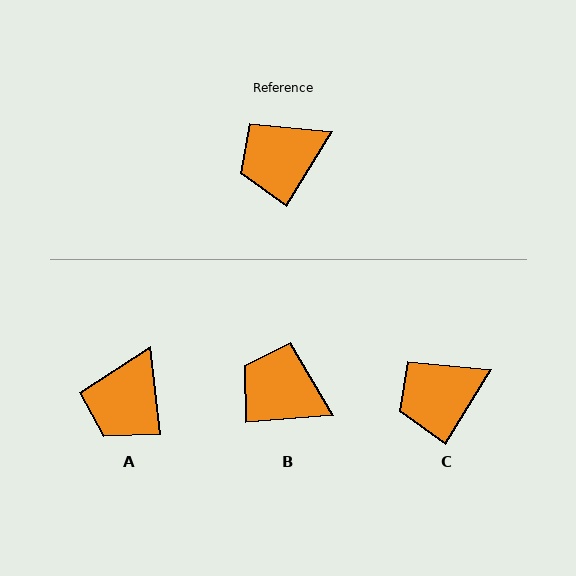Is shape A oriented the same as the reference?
No, it is off by about 38 degrees.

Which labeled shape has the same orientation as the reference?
C.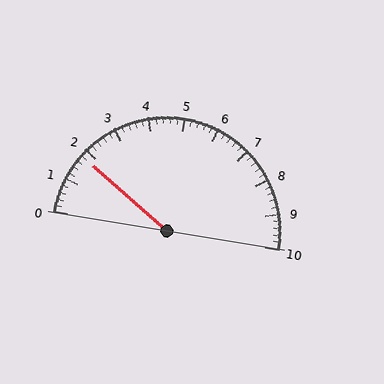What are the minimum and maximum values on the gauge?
The gauge ranges from 0 to 10.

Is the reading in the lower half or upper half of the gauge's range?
The reading is in the lower half of the range (0 to 10).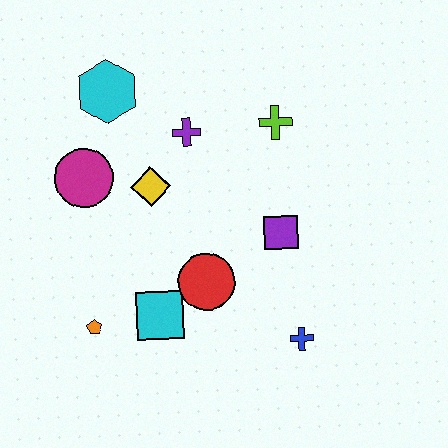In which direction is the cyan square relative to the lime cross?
The cyan square is below the lime cross.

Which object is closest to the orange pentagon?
The cyan square is closest to the orange pentagon.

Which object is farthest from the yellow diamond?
The blue cross is farthest from the yellow diamond.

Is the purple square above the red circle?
Yes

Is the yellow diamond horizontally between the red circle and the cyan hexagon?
Yes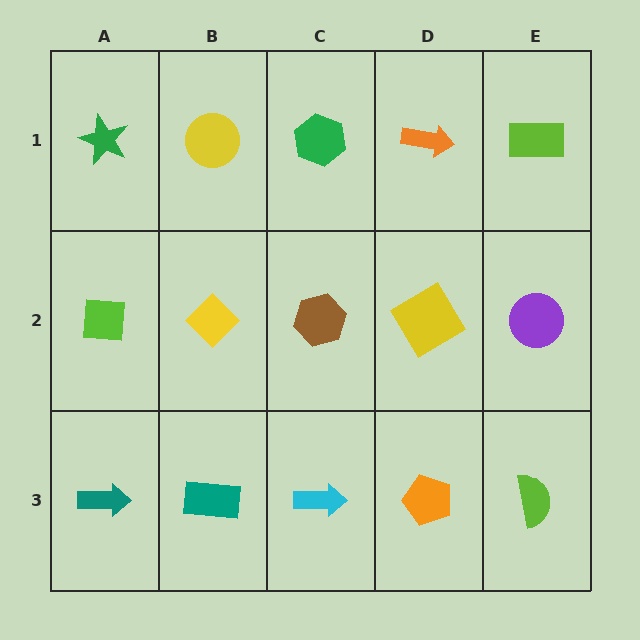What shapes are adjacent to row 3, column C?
A brown hexagon (row 2, column C), a teal rectangle (row 3, column B), an orange pentagon (row 3, column D).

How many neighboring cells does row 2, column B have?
4.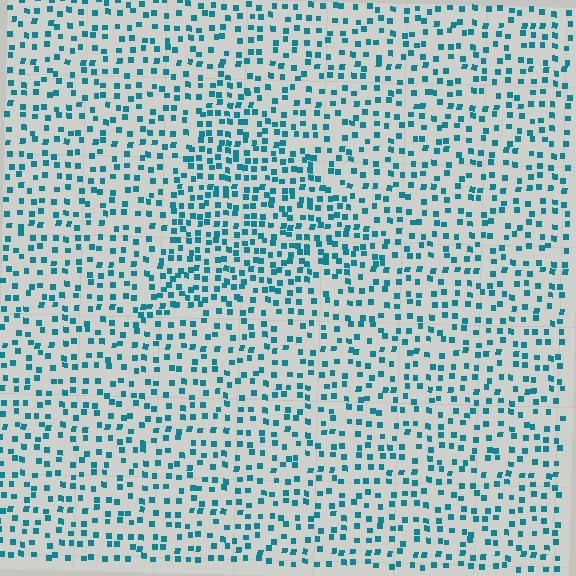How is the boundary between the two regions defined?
The boundary is defined by a change in element density (approximately 1.7x ratio). All elements are the same color, size, and shape.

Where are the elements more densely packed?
The elements are more densely packed inside the triangle boundary.